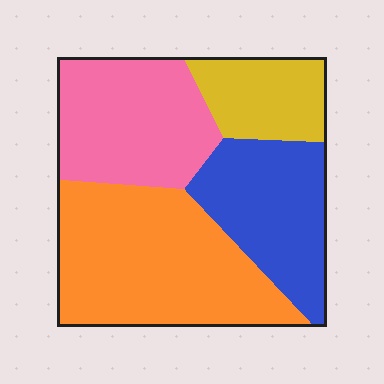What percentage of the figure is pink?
Pink takes up about one quarter (1/4) of the figure.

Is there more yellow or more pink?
Pink.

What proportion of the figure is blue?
Blue covers about 25% of the figure.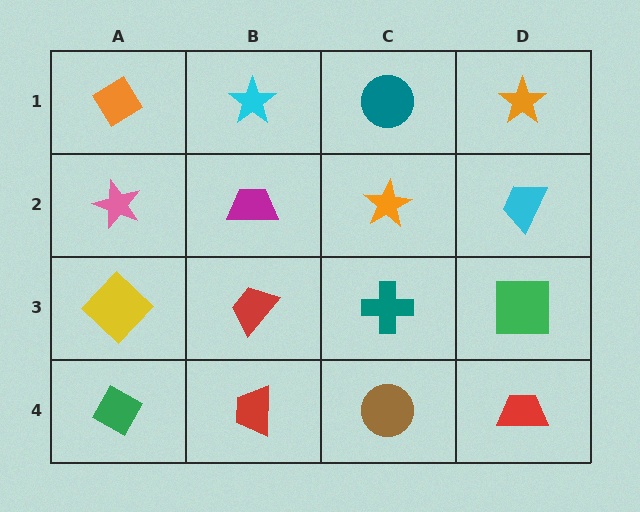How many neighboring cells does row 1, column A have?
2.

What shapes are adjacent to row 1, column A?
A pink star (row 2, column A), a cyan star (row 1, column B).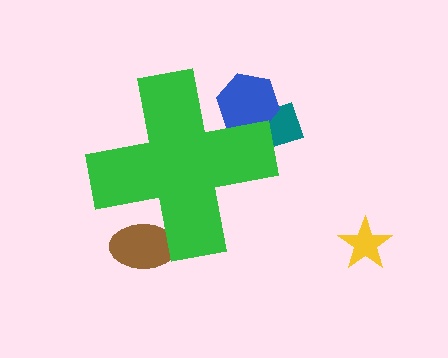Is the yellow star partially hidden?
No, the yellow star is fully visible.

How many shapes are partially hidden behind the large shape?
3 shapes are partially hidden.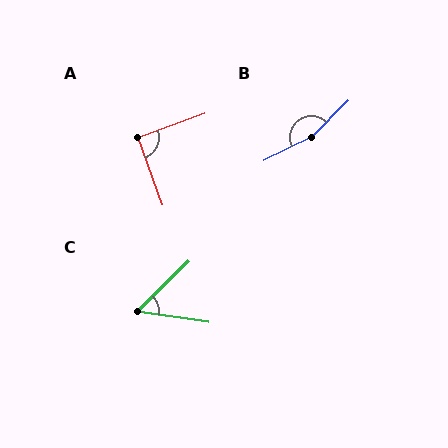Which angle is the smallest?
C, at approximately 53 degrees.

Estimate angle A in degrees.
Approximately 90 degrees.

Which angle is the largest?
B, at approximately 161 degrees.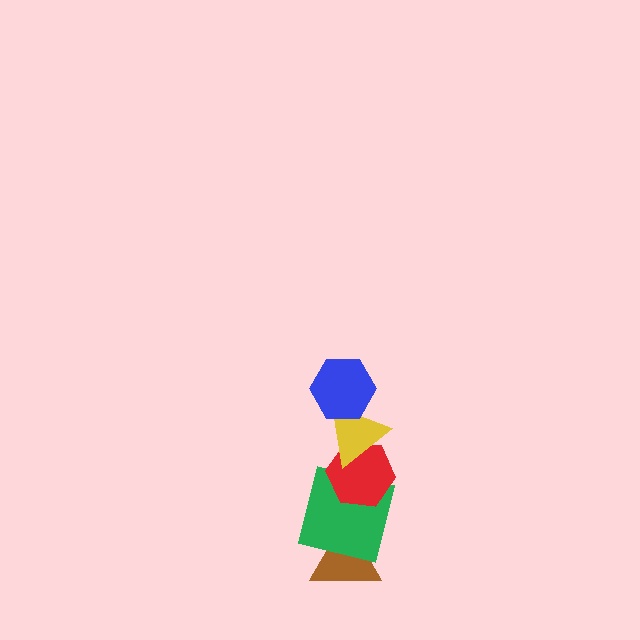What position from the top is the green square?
The green square is 4th from the top.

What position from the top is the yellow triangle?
The yellow triangle is 2nd from the top.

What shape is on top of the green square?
The red hexagon is on top of the green square.